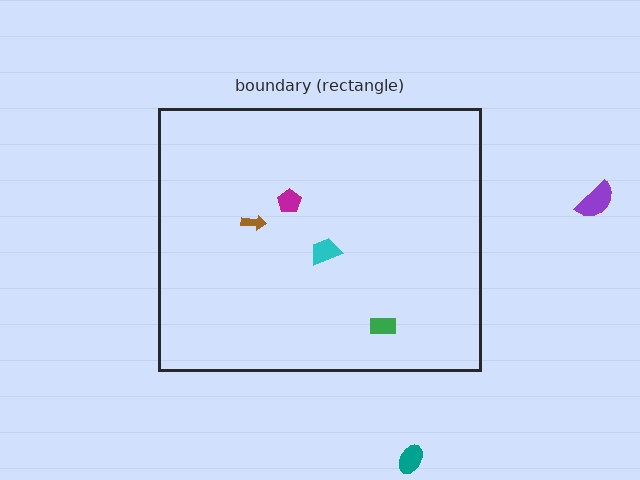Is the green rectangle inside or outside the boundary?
Inside.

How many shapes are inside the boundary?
4 inside, 2 outside.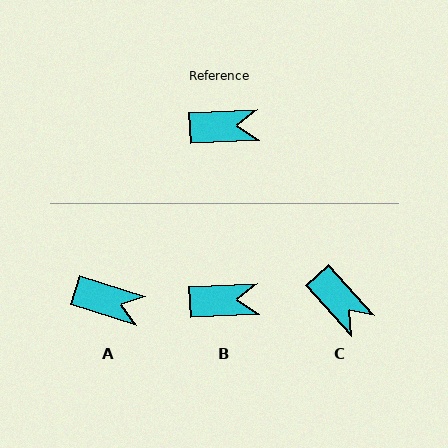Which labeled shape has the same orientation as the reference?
B.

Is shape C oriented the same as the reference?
No, it is off by about 50 degrees.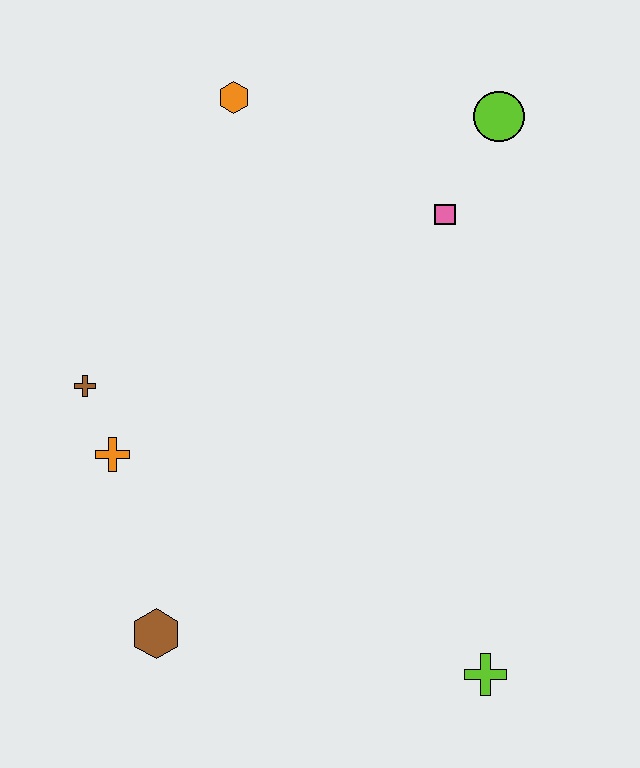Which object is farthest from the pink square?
The brown hexagon is farthest from the pink square.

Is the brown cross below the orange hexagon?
Yes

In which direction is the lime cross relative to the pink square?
The lime cross is below the pink square.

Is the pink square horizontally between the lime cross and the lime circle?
No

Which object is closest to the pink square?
The lime circle is closest to the pink square.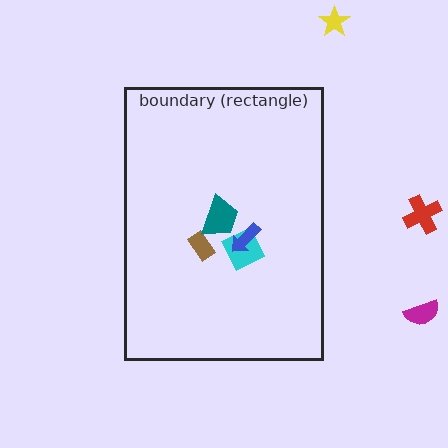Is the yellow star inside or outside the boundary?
Outside.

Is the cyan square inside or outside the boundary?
Inside.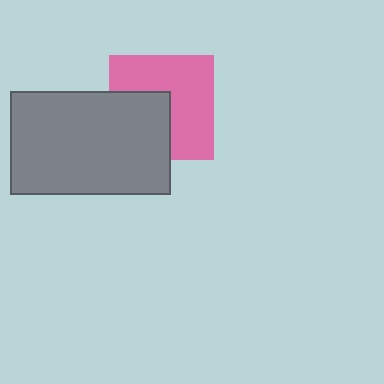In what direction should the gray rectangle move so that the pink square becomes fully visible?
The gray rectangle should move toward the lower-left. That is the shortest direction to clear the overlap and leave the pink square fully visible.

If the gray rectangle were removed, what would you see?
You would see the complete pink square.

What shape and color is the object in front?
The object in front is a gray rectangle.